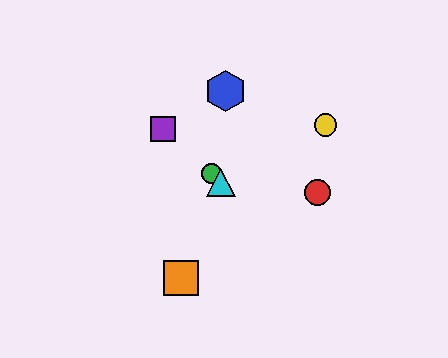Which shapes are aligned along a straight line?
The green circle, the purple square, the cyan triangle are aligned along a straight line.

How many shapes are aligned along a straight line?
3 shapes (the green circle, the purple square, the cyan triangle) are aligned along a straight line.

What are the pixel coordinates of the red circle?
The red circle is at (318, 192).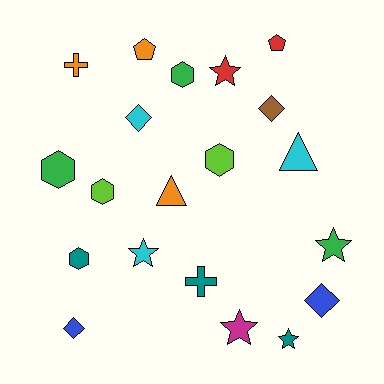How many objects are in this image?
There are 20 objects.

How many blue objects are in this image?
There are 2 blue objects.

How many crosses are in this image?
There are 2 crosses.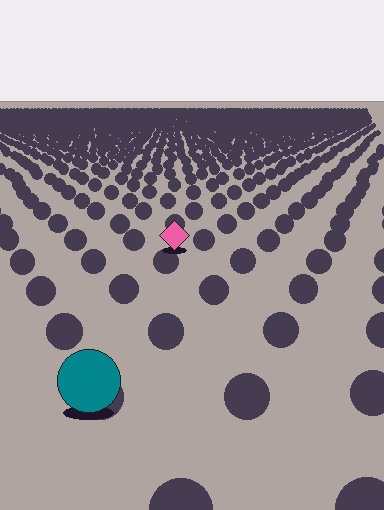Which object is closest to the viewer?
The teal circle is closest. The texture marks near it are larger and more spread out.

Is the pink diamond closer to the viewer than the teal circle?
No. The teal circle is closer — you can tell from the texture gradient: the ground texture is coarser near it.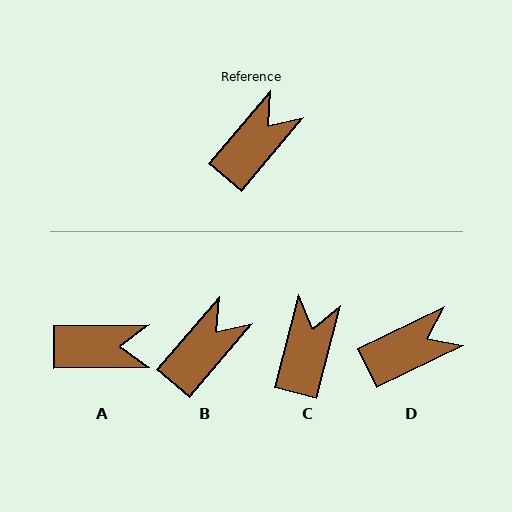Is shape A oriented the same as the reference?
No, it is off by about 49 degrees.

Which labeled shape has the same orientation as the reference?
B.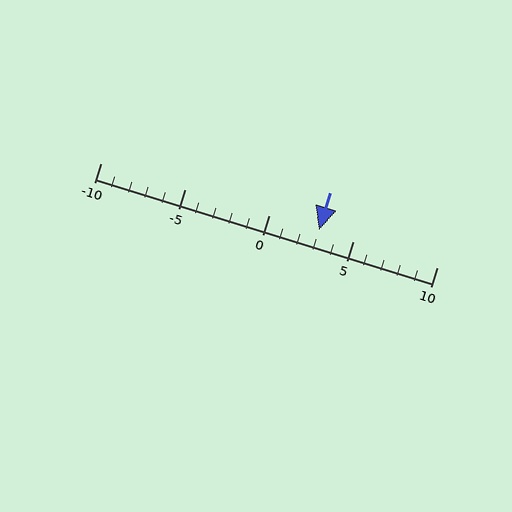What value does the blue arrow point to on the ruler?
The blue arrow points to approximately 3.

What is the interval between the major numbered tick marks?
The major tick marks are spaced 5 units apart.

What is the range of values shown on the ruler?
The ruler shows values from -10 to 10.